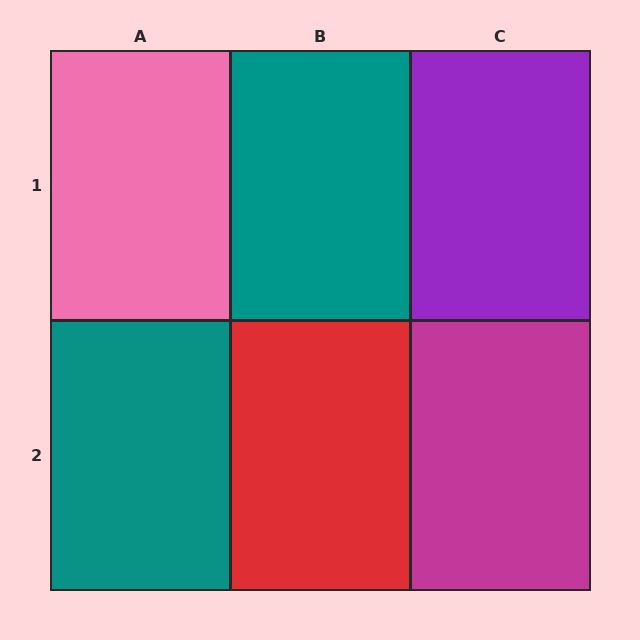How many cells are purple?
1 cell is purple.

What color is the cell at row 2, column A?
Teal.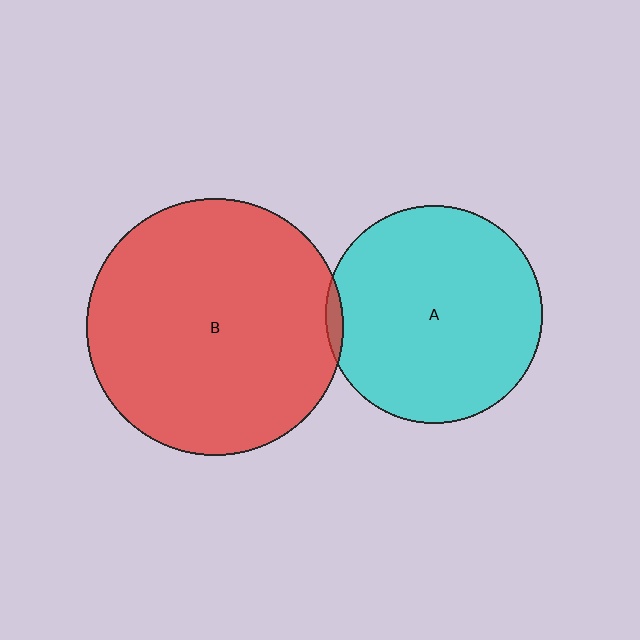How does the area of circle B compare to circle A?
Approximately 1.4 times.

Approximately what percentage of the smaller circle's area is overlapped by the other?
Approximately 5%.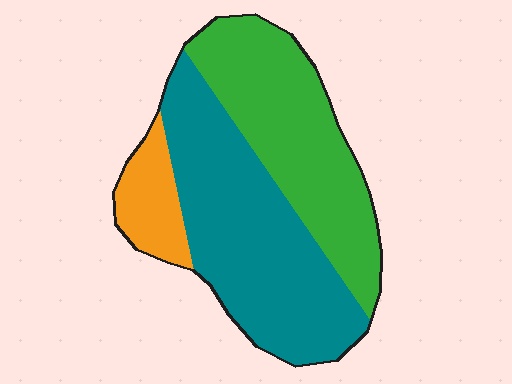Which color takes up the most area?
Teal, at roughly 50%.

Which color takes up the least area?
Orange, at roughly 10%.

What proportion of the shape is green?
Green takes up between a third and a half of the shape.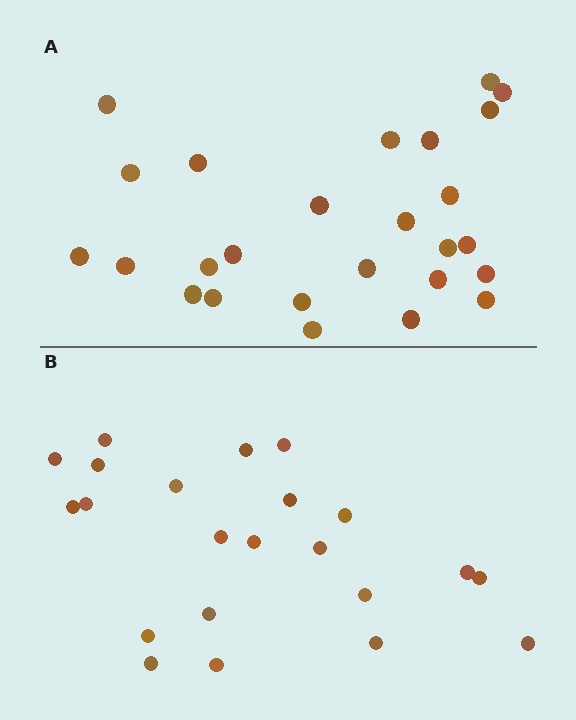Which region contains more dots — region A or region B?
Region A (the top region) has more dots.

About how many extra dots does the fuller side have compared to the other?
Region A has about 4 more dots than region B.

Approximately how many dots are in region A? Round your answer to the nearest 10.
About 30 dots. (The exact count is 26, which rounds to 30.)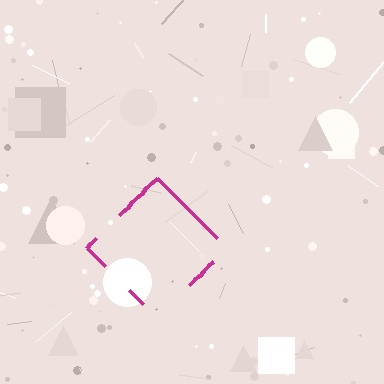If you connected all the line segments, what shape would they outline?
They would outline a diamond.